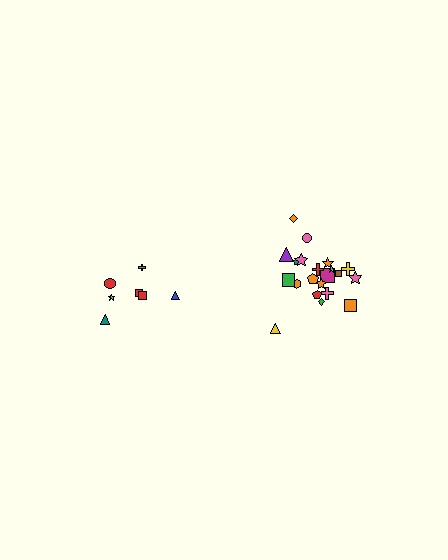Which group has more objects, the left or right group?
The right group.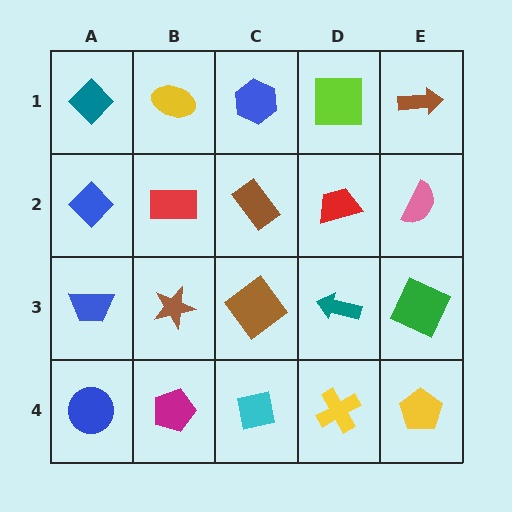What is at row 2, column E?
A pink semicircle.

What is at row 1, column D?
A lime square.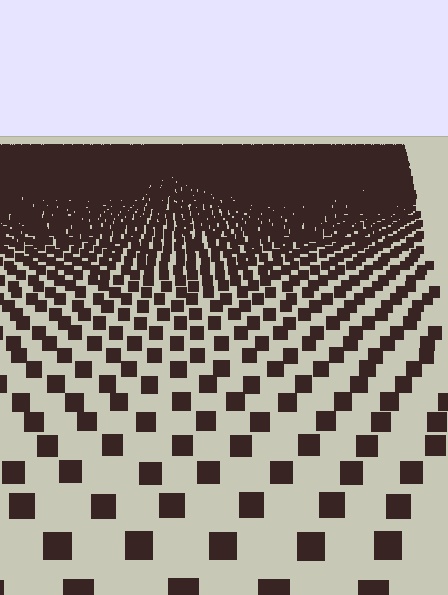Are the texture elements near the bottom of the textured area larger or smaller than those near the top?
Larger. Near the bottom, elements are closer to the viewer and appear at a bigger on-screen size.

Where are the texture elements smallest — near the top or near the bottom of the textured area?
Near the top.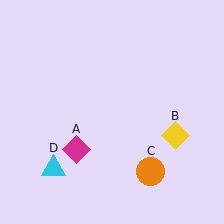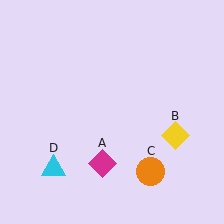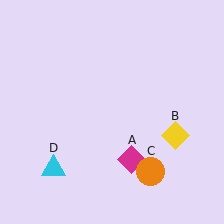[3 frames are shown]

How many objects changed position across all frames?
1 object changed position: magenta diamond (object A).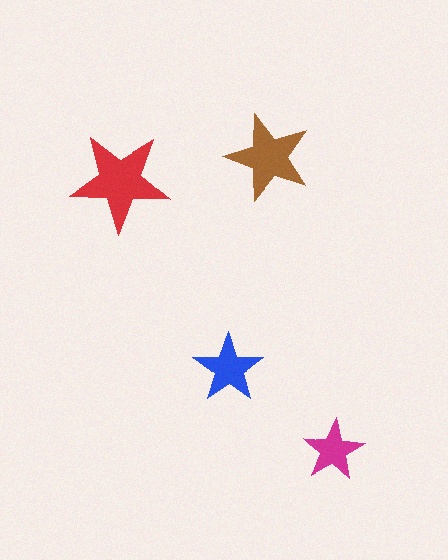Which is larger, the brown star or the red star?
The red one.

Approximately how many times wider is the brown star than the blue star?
About 1.5 times wider.